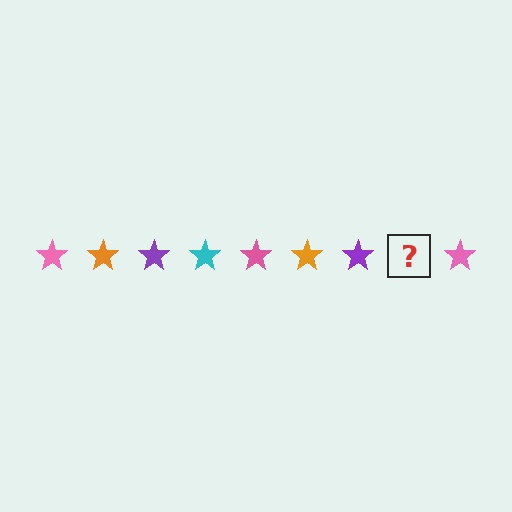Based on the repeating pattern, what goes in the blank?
The blank should be a cyan star.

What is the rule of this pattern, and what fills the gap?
The rule is that the pattern cycles through pink, orange, purple, cyan stars. The gap should be filled with a cyan star.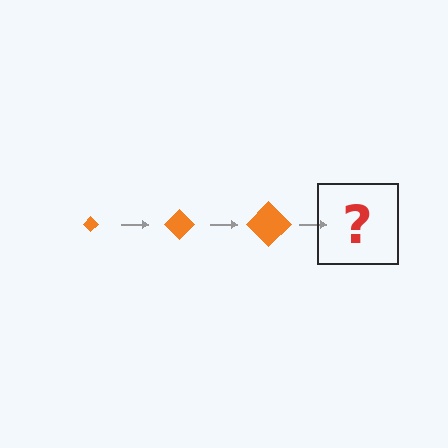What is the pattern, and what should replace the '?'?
The pattern is that the diamond gets progressively larger each step. The '?' should be an orange diamond, larger than the previous one.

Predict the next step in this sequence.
The next step is an orange diamond, larger than the previous one.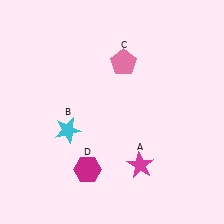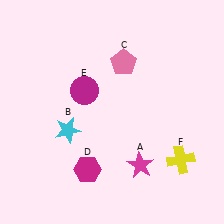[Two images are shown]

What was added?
A magenta circle (E), a yellow cross (F) were added in Image 2.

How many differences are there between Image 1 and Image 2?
There are 2 differences between the two images.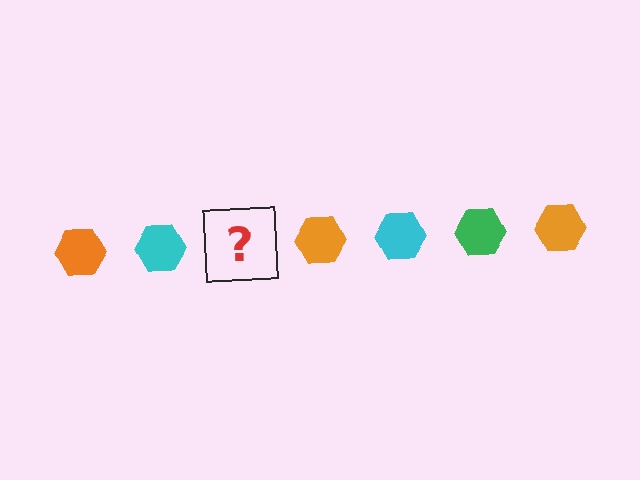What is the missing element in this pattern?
The missing element is a green hexagon.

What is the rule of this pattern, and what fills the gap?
The rule is that the pattern cycles through orange, cyan, green hexagons. The gap should be filled with a green hexagon.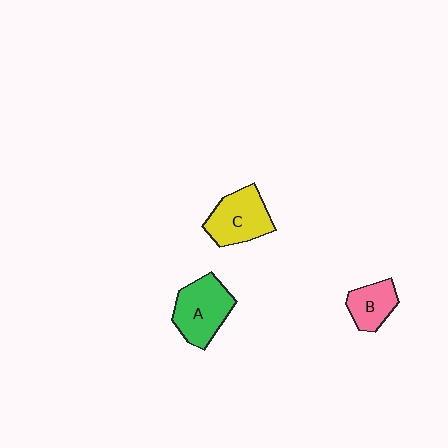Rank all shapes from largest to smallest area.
From largest to smallest: A (green), C (yellow), B (pink).